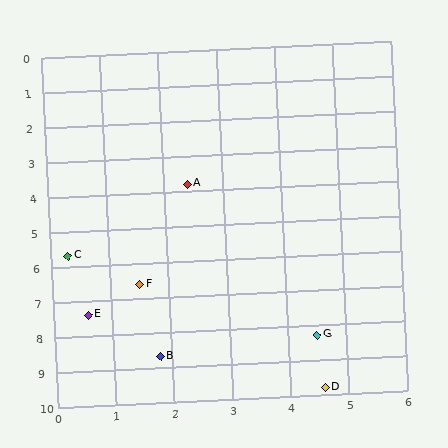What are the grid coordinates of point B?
Point B is at approximately (1.8, 8.7).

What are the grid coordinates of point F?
Point F is at approximately (1.5, 6.6).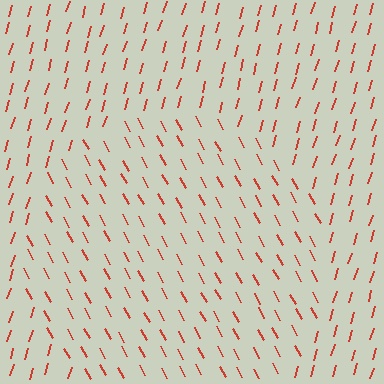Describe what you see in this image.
The image is filled with small red line segments. A circle region in the image has lines oriented differently from the surrounding lines, creating a visible texture boundary.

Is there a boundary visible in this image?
Yes, there is a texture boundary formed by a change in line orientation.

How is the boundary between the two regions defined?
The boundary is defined purely by a change in line orientation (approximately 45 degrees difference). All lines are the same color and thickness.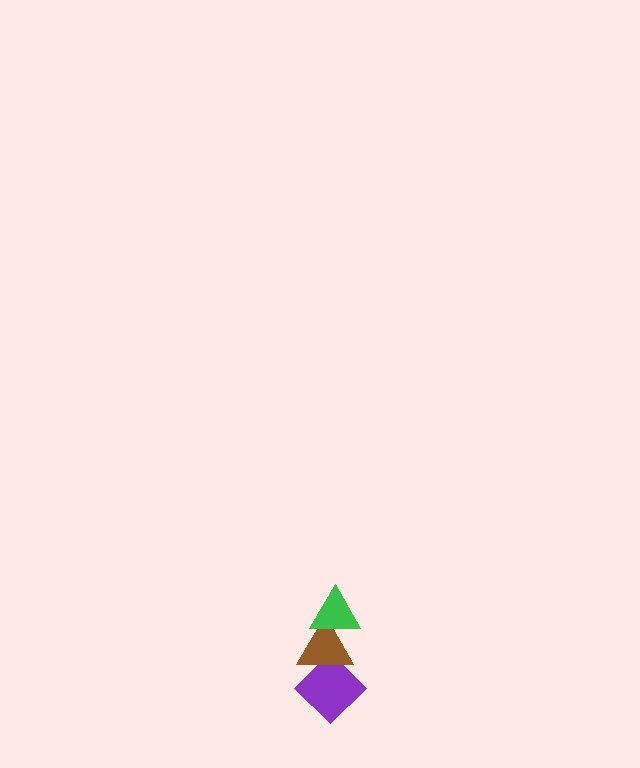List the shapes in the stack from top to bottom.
From top to bottom: the green triangle, the brown triangle, the purple diamond.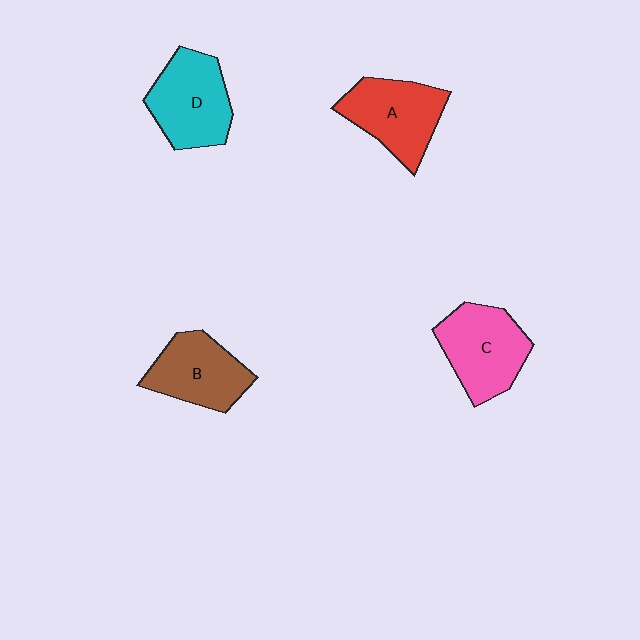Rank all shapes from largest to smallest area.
From largest to smallest: D (cyan), C (pink), A (red), B (brown).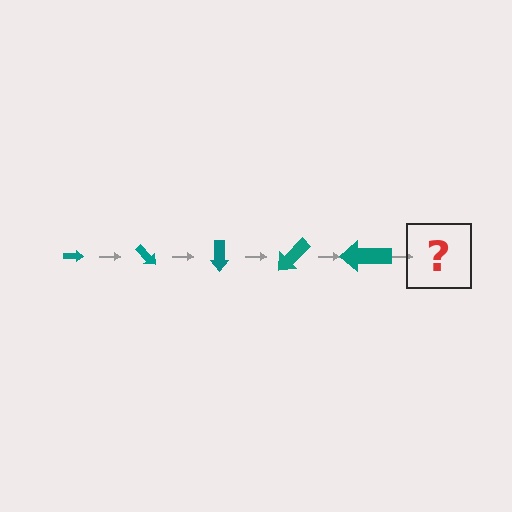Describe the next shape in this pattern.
It should be an arrow, larger than the previous one and rotated 225 degrees from the start.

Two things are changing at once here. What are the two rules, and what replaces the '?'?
The two rules are that the arrow grows larger each step and it rotates 45 degrees each step. The '?' should be an arrow, larger than the previous one and rotated 225 degrees from the start.